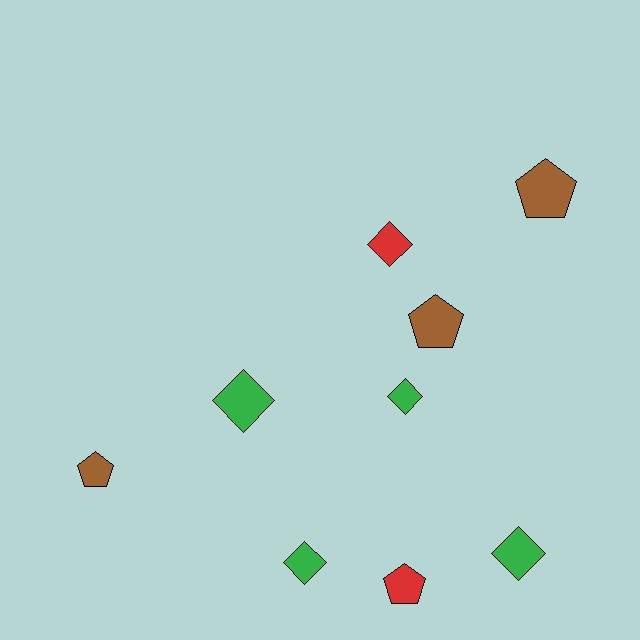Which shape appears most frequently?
Diamond, with 5 objects.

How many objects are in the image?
There are 9 objects.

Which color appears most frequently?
Green, with 4 objects.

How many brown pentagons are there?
There are 3 brown pentagons.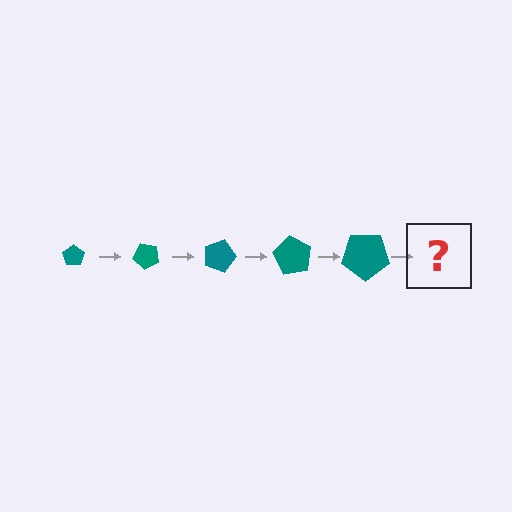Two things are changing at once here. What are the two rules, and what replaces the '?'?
The two rules are that the pentagon grows larger each step and it rotates 45 degrees each step. The '?' should be a pentagon, larger than the previous one and rotated 225 degrees from the start.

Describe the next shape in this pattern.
It should be a pentagon, larger than the previous one and rotated 225 degrees from the start.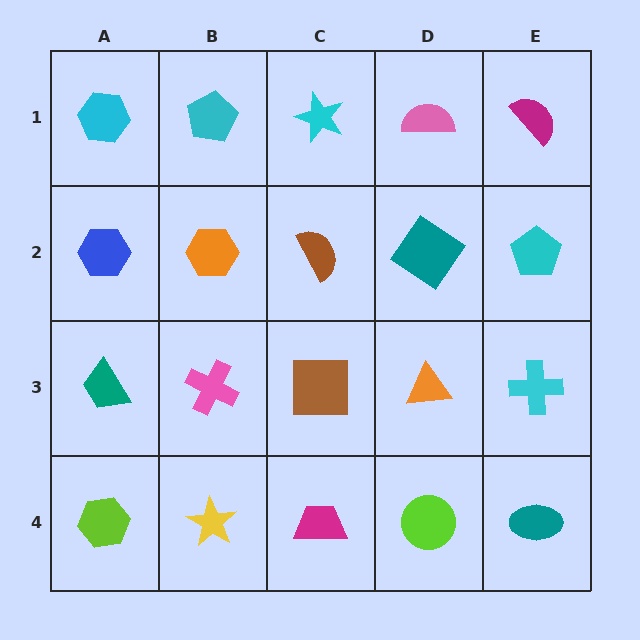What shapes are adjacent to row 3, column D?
A teal diamond (row 2, column D), a lime circle (row 4, column D), a brown square (row 3, column C), a cyan cross (row 3, column E).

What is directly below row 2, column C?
A brown square.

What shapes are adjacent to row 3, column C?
A brown semicircle (row 2, column C), a magenta trapezoid (row 4, column C), a pink cross (row 3, column B), an orange triangle (row 3, column D).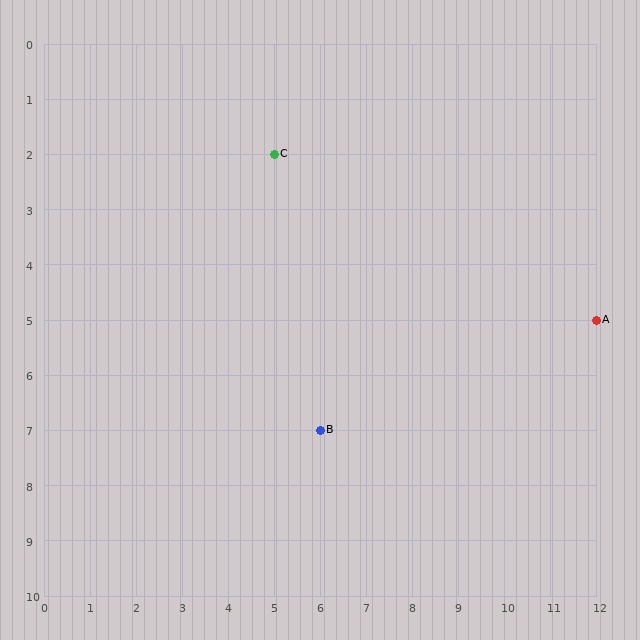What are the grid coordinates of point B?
Point B is at grid coordinates (6, 7).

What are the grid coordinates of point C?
Point C is at grid coordinates (5, 2).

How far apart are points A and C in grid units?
Points A and C are 7 columns and 3 rows apart (about 7.6 grid units diagonally).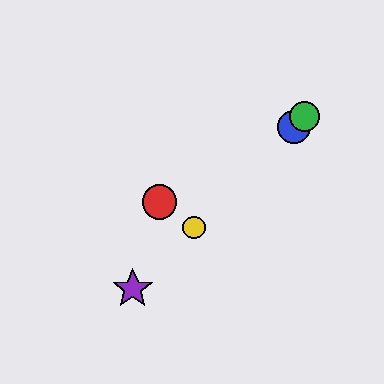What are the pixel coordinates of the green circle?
The green circle is at (304, 116).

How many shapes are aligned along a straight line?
4 shapes (the blue circle, the green circle, the yellow circle, the purple star) are aligned along a straight line.